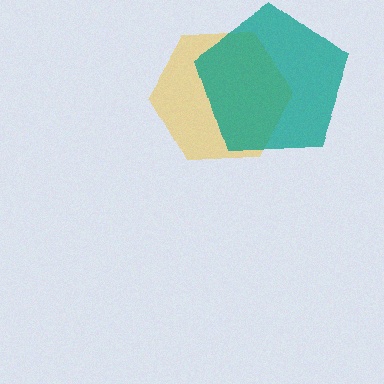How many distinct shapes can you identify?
There are 2 distinct shapes: a yellow hexagon, a teal pentagon.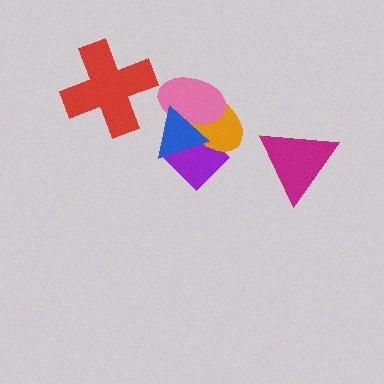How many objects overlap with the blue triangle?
3 objects overlap with the blue triangle.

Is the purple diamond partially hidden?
Yes, it is partially covered by another shape.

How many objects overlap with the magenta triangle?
0 objects overlap with the magenta triangle.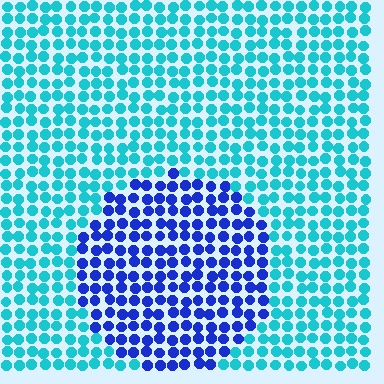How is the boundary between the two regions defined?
The boundary is defined purely by a slight shift in hue (about 51 degrees). Spacing, size, and orientation are identical on both sides.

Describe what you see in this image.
The image is filled with small cyan elements in a uniform arrangement. A circle-shaped region is visible where the elements are tinted to a slightly different hue, forming a subtle color boundary.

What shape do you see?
I see a circle.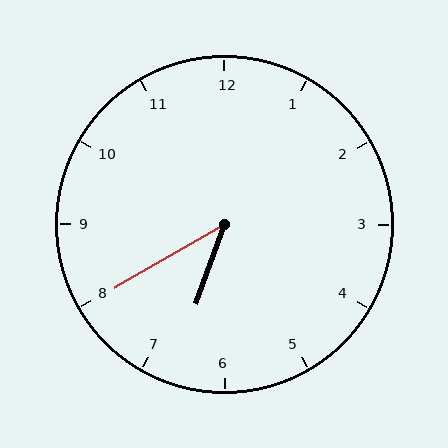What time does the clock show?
6:40.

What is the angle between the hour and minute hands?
Approximately 40 degrees.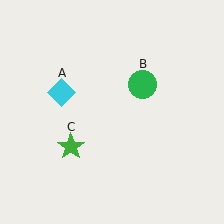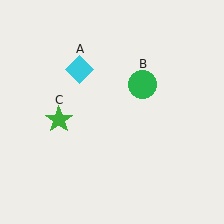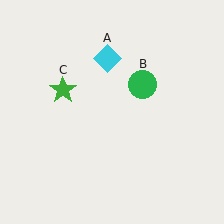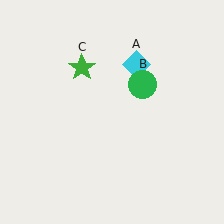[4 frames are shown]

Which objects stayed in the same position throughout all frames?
Green circle (object B) remained stationary.